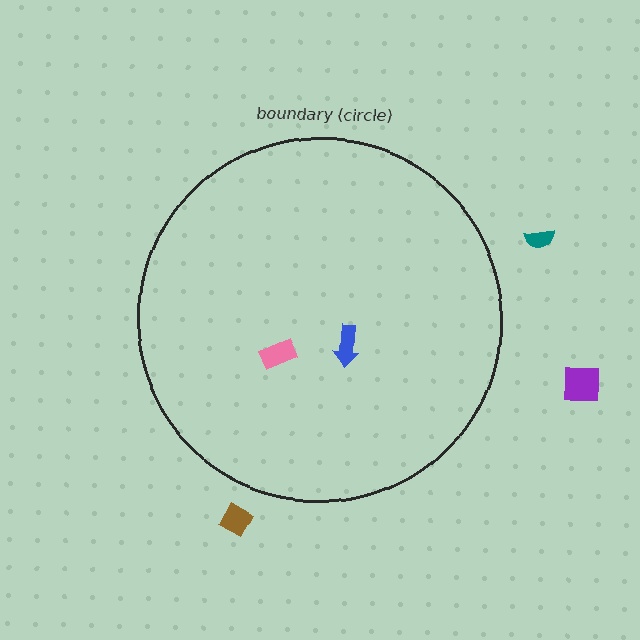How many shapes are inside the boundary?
2 inside, 3 outside.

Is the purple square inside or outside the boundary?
Outside.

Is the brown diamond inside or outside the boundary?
Outside.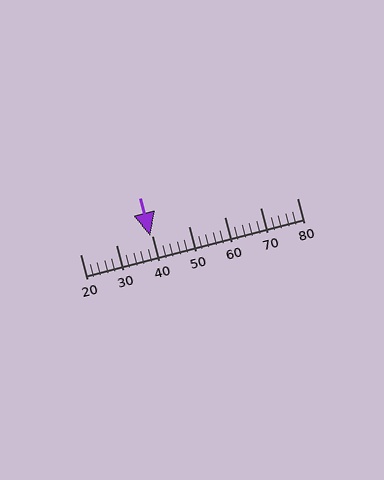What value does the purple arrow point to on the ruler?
The purple arrow points to approximately 39.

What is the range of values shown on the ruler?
The ruler shows values from 20 to 80.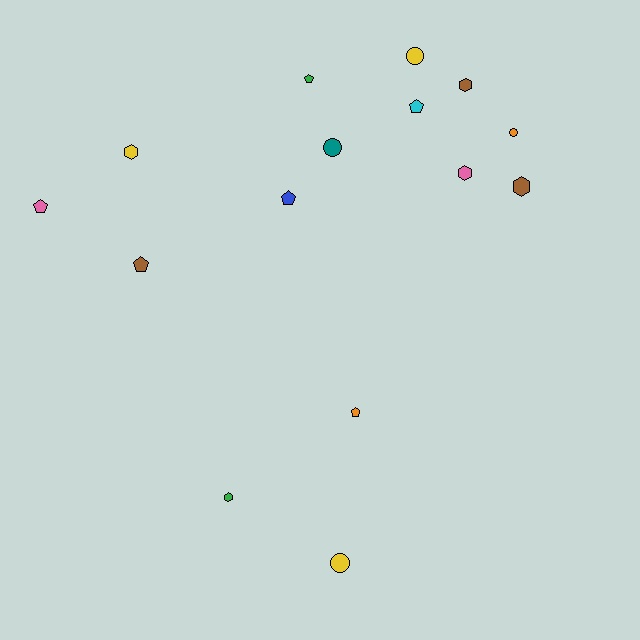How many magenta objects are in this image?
There are no magenta objects.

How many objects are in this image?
There are 15 objects.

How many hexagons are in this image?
There are 5 hexagons.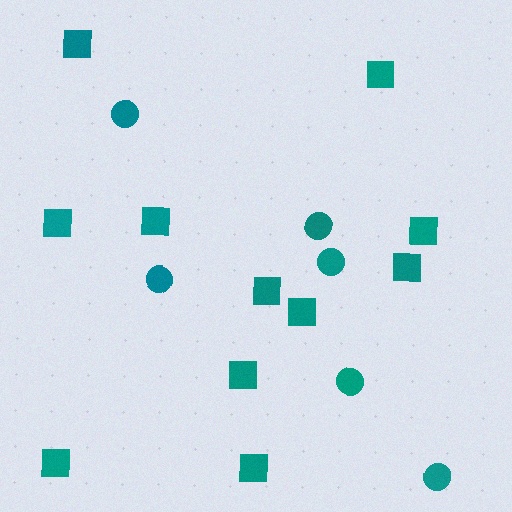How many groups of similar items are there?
There are 2 groups: one group of squares (11) and one group of circles (6).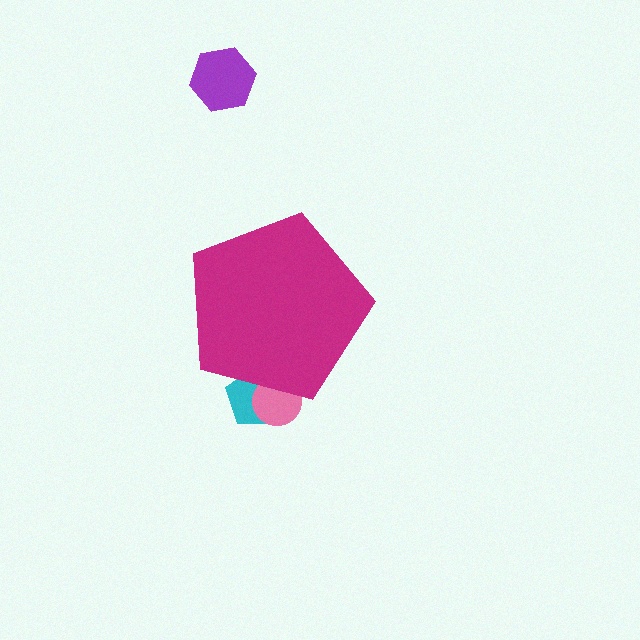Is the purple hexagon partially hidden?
No, the purple hexagon is fully visible.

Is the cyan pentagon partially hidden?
Yes, the cyan pentagon is partially hidden behind the magenta pentagon.